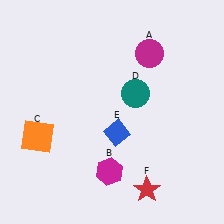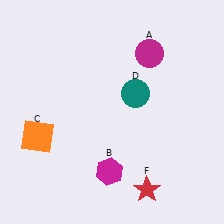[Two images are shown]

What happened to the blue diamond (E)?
The blue diamond (E) was removed in Image 2. It was in the bottom-right area of Image 1.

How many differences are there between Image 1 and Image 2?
There is 1 difference between the two images.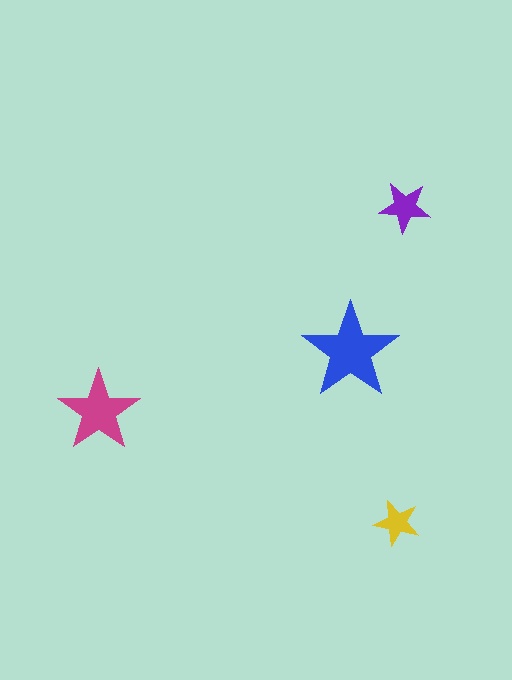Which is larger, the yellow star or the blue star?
The blue one.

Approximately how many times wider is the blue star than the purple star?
About 2 times wider.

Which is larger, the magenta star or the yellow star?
The magenta one.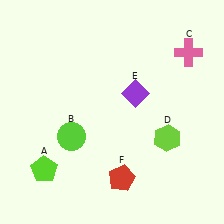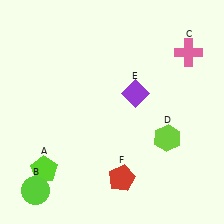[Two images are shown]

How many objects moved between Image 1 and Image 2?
1 object moved between the two images.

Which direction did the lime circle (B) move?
The lime circle (B) moved down.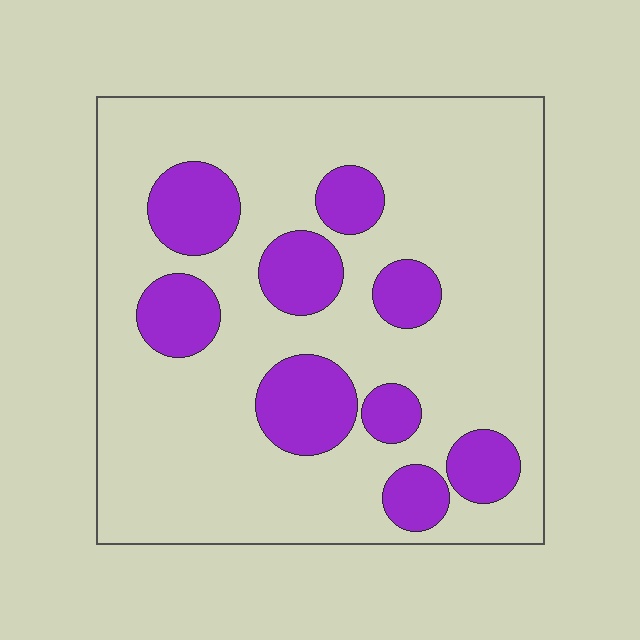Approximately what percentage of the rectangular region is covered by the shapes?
Approximately 20%.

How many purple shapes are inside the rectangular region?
9.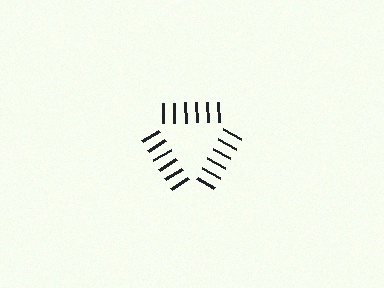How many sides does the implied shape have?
3 sides — the line-ends trace a triangle.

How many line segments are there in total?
18 — 6 along each of the 3 edges.